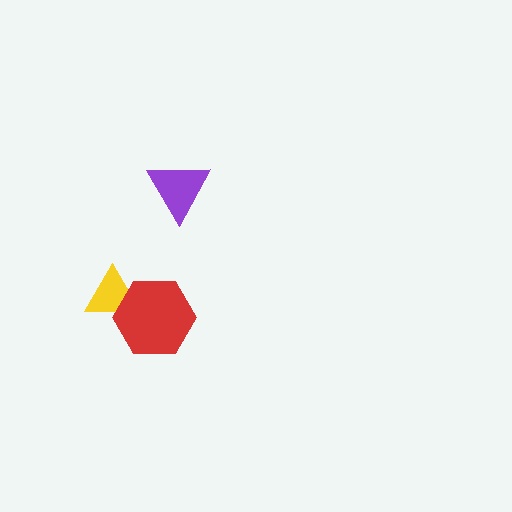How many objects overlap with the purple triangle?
0 objects overlap with the purple triangle.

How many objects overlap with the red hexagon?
1 object overlaps with the red hexagon.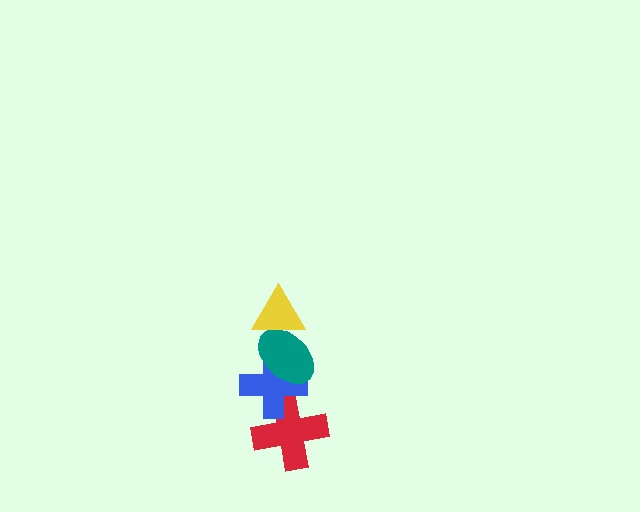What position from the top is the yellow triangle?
The yellow triangle is 1st from the top.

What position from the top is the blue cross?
The blue cross is 3rd from the top.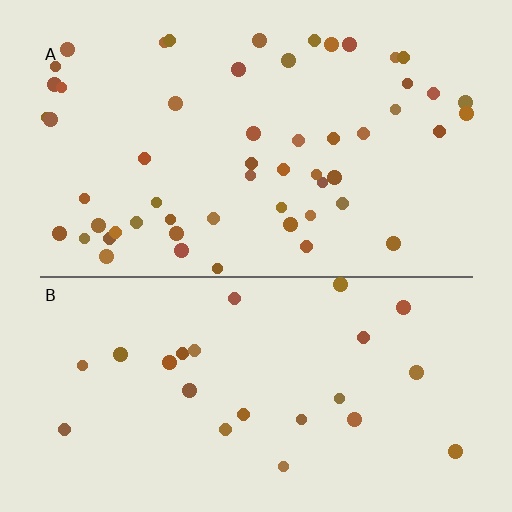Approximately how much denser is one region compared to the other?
Approximately 2.4× — region A over region B.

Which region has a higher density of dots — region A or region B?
A (the top).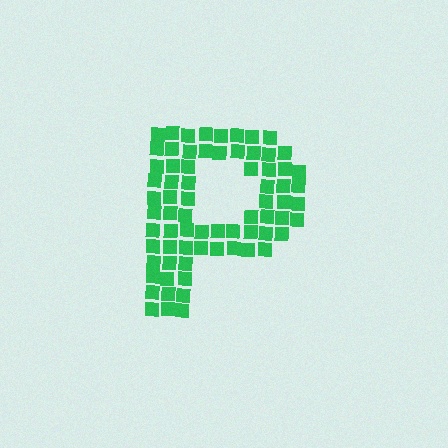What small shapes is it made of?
It is made of small squares.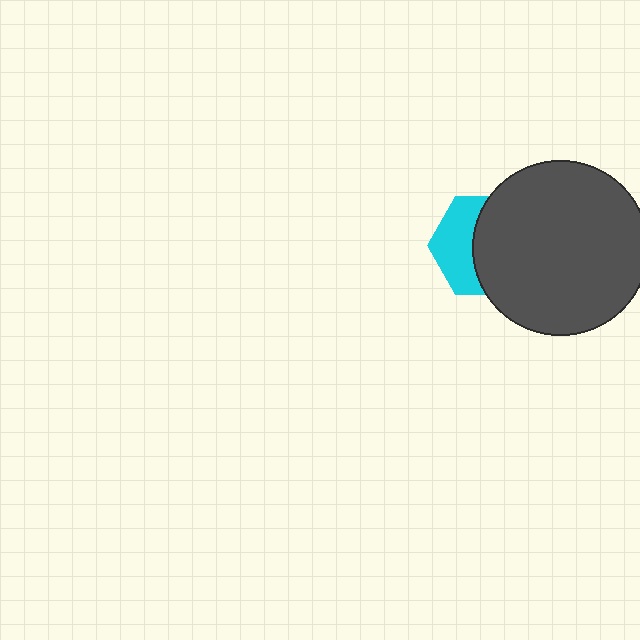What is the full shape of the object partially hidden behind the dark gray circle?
The partially hidden object is a cyan hexagon.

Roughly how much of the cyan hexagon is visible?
A small part of it is visible (roughly 42%).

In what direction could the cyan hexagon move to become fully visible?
The cyan hexagon could move left. That would shift it out from behind the dark gray circle entirely.